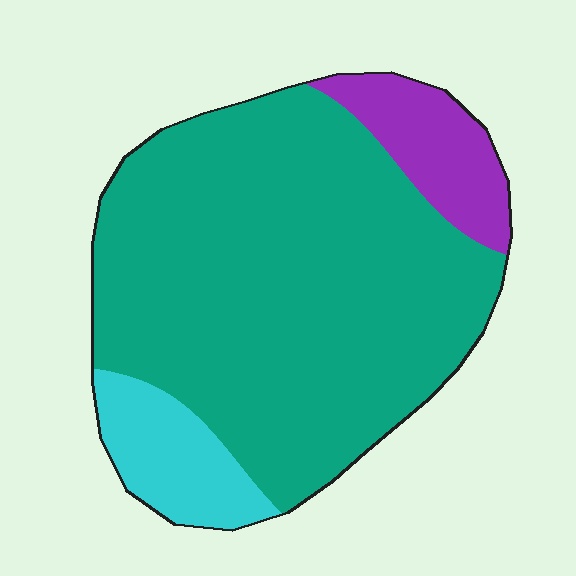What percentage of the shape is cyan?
Cyan takes up about one eighth (1/8) of the shape.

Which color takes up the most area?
Teal, at roughly 75%.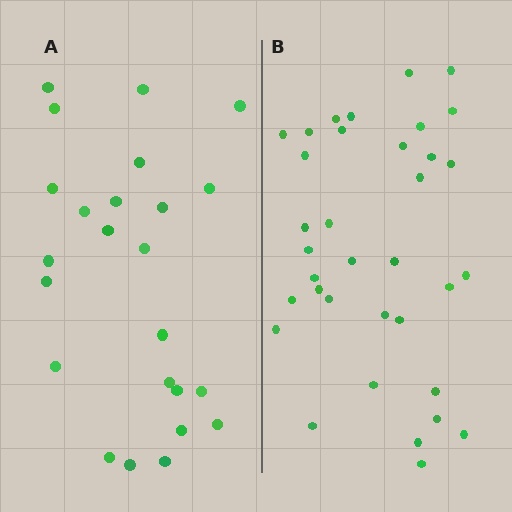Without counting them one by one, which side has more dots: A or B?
Region B (the right region) has more dots.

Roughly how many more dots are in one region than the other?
Region B has roughly 12 or so more dots than region A.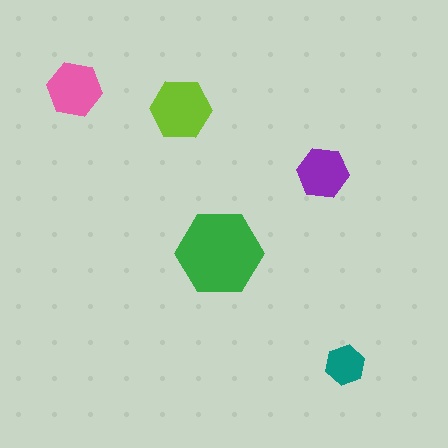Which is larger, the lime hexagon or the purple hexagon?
The lime one.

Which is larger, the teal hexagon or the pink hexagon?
The pink one.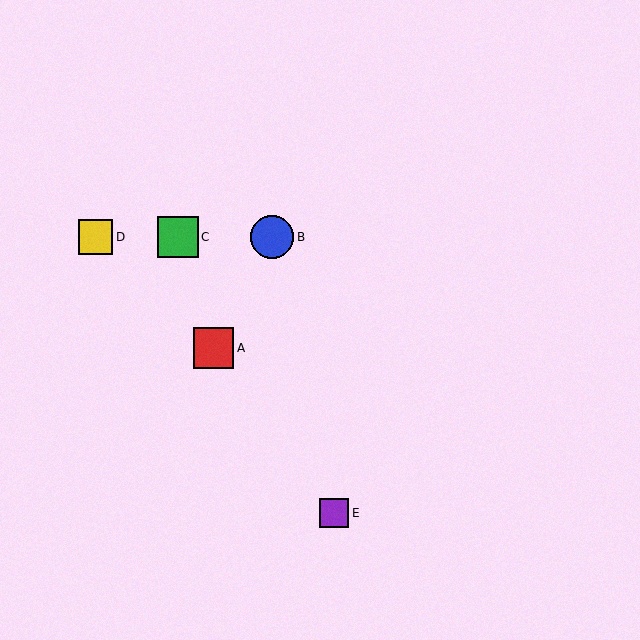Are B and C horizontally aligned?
Yes, both are at y≈237.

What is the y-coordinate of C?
Object C is at y≈237.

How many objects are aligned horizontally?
3 objects (B, C, D) are aligned horizontally.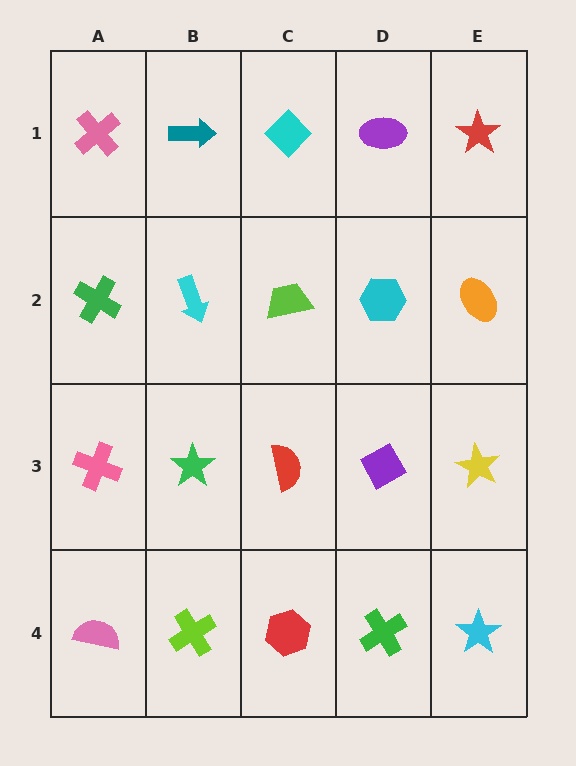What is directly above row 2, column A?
A pink cross.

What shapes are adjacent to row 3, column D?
A cyan hexagon (row 2, column D), a green cross (row 4, column D), a red semicircle (row 3, column C), a yellow star (row 3, column E).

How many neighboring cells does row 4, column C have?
3.